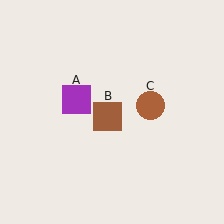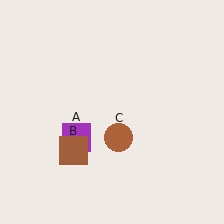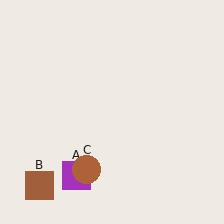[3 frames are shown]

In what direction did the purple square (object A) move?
The purple square (object A) moved down.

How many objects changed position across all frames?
3 objects changed position: purple square (object A), brown square (object B), brown circle (object C).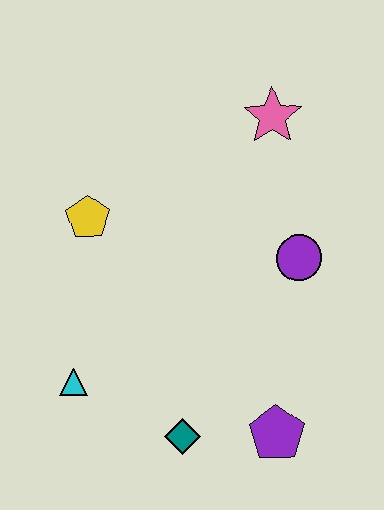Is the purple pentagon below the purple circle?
Yes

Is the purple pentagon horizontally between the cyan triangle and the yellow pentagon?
No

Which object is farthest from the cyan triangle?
The pink star is farthest from the cyan triangle.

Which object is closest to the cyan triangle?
The teal diamond is closest to the cyan triangle.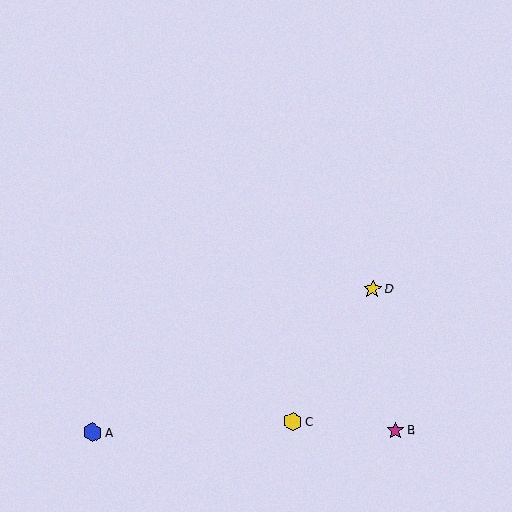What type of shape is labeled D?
Shape D is a yellow star.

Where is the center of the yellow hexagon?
The center of the yellow hexagon is at (293, 421).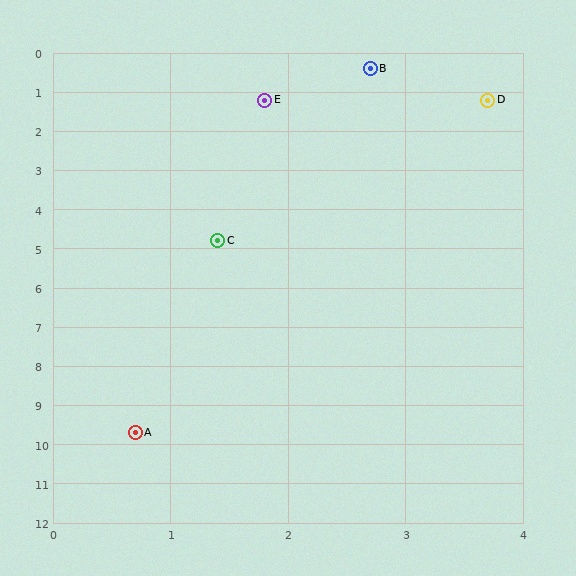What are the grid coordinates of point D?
Point D is at approximately (3.7, 1.2).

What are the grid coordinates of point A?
Point A is at approximately (0.7, 9.7).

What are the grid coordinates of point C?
Point C is at approximately (1.4, 4.8).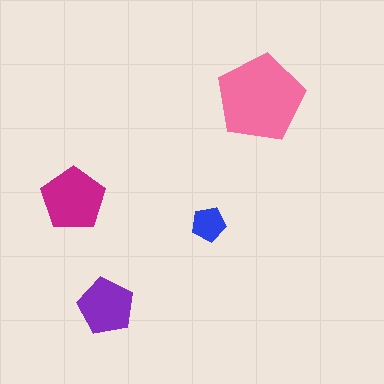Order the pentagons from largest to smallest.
the pink one, the magenta one, the purple one, the blue one.